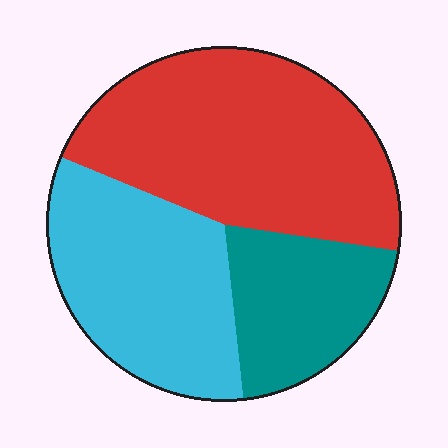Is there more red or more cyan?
Red.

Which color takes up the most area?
Red, at roughly 45%.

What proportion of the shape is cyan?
Cyan takes up about one third (1/3) of the shape.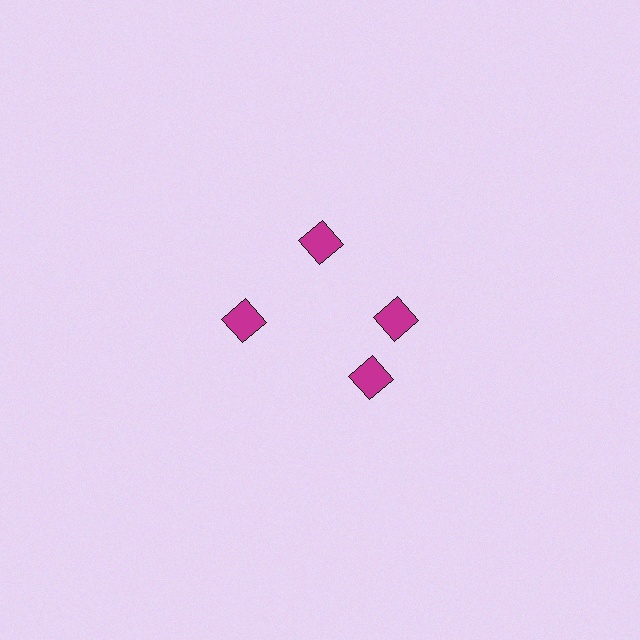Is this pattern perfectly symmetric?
No. The 4 magenta diamonds are arranged in a ring, but one element near the 6 o'clock position is rotated out of alignment along the ring, breaking the 4-fold rotational symmetry.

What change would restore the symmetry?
The symmetry would be restored by rotating it back into even spacing with its neighbors so that all 4 diamonds sit at equal angles and equal distance from the center.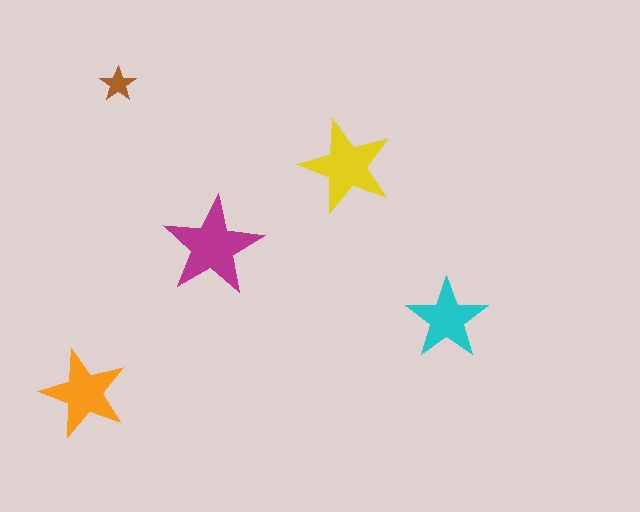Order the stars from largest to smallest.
the magenta one, the yellow one, the orange one, the cyan one, the brown one.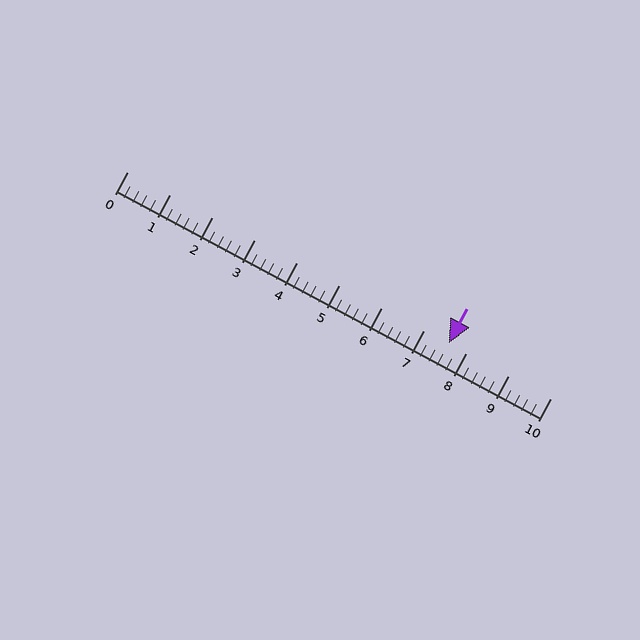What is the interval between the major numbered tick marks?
The major tick marks are spaced 1 units apart.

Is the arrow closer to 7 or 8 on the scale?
The arrow is closer to 8.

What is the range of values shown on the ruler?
The ruler shows values from 0 to 10.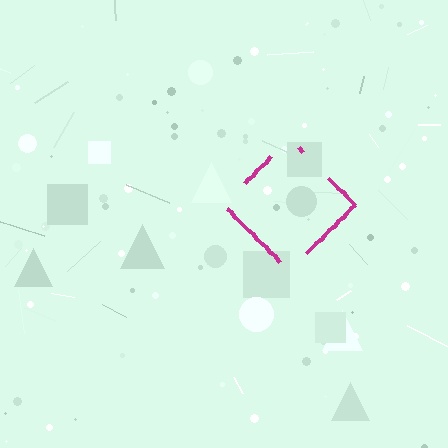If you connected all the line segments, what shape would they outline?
They would outline a diamond.